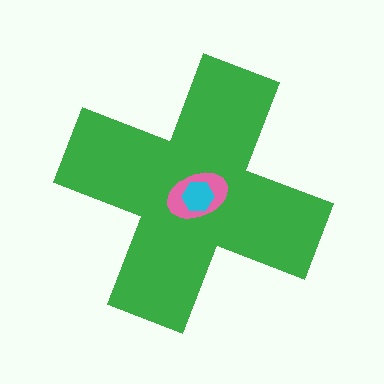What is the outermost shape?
The green cross.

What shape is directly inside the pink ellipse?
The cyan hexagon.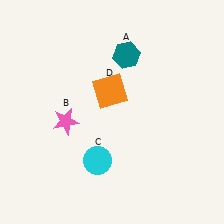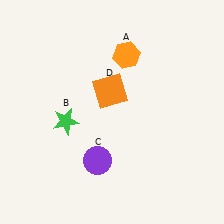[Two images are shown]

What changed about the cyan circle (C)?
In Image 1, C is cyan. In Image 2, it changed to purple.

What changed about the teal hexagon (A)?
In Image 1, A is teal. In Image 2, it changed to orange.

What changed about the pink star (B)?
In Image 1, B is pink. In Image 2, it changed to green.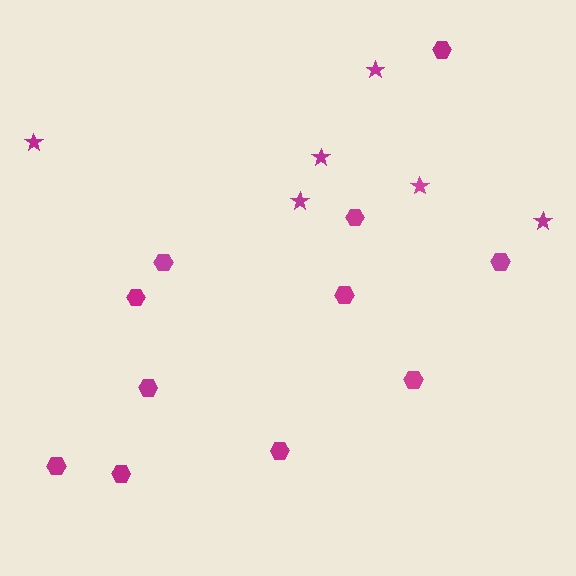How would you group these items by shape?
There are 2 groups: one group of hexagons (11) and one group of stars (6).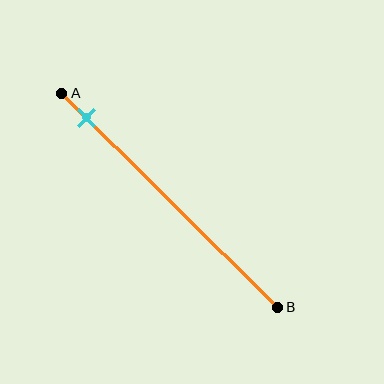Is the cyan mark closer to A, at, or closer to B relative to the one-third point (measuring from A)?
The cyan mark is closer to point A than the one-third point of segment AB.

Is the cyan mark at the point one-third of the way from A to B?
No, the mark is at about 10% from A, not at the 33% one-third point.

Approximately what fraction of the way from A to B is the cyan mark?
The cyan mark is approximately 10% of the way from A to B.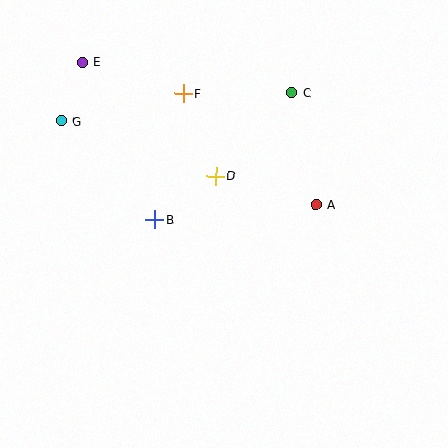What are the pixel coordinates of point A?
Point A is at (316, 205).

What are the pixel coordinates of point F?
Point F is at (183, 93).